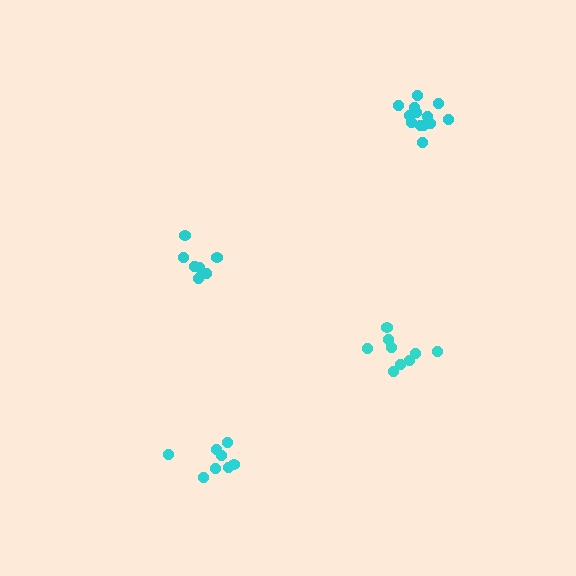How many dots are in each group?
Group 1: 8 dots, Group 2: 13 dots, Group 3: 7 dots, Group 4: 9 dots (37 total).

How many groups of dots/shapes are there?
There are 4 groups.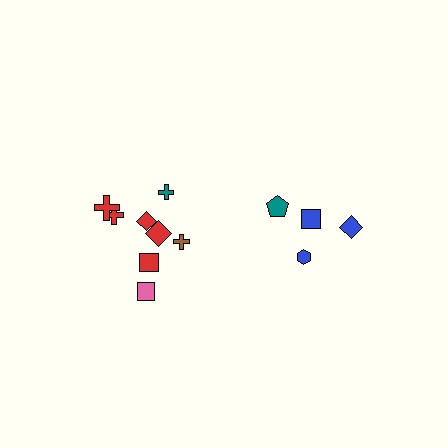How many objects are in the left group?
There are 8 objects.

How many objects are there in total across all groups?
There are 12 objects.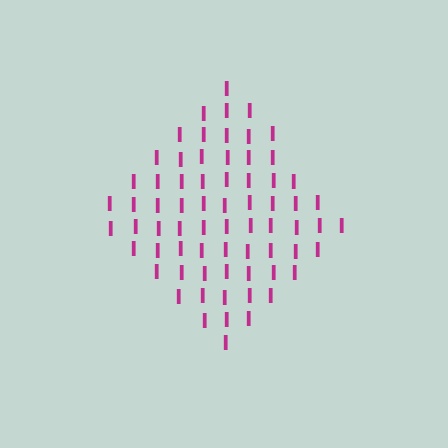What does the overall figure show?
The overall figure shows a diamond.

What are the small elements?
The small elements are letter I's.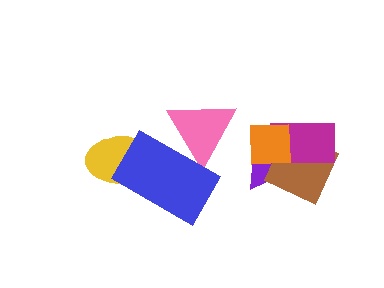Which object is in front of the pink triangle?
The blue rectangle is in front of the pink triangle.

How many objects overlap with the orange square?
3 objects overlap with the orange square.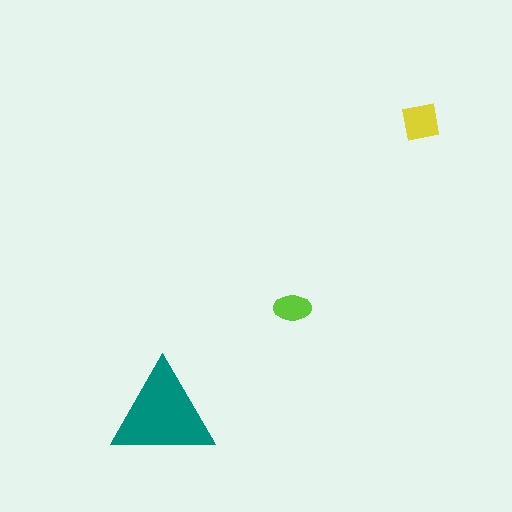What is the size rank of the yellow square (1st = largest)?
2nd.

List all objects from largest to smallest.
The teal triangle, the yellow square, the lime ellipse.